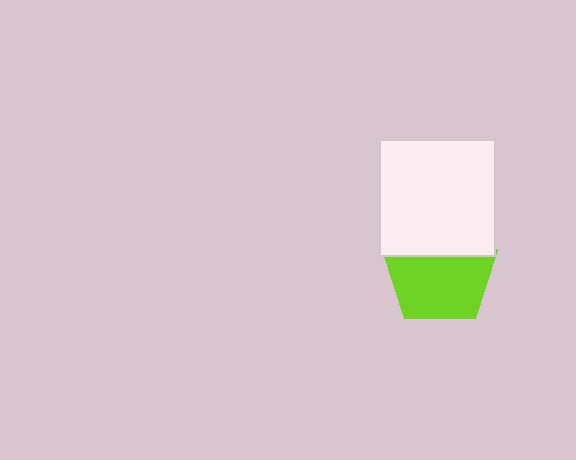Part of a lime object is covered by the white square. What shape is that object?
It is a pentagon.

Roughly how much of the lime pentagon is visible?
About half of it is visible (roughly 64%).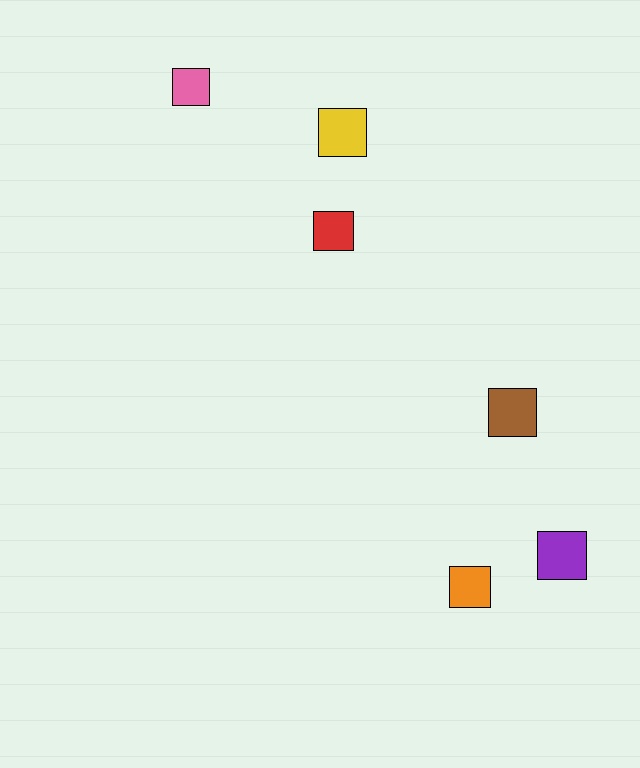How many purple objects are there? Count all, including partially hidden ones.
There is 1 purple object.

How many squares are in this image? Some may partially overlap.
There are 6 squares.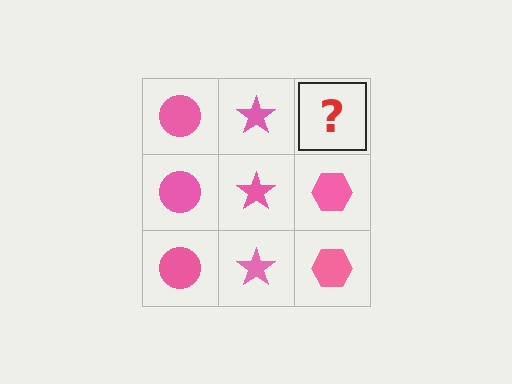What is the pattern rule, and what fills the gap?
The rule is that each column has a consistent shape. The gap should be filled with a pink hexagon.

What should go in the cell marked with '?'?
The missing cell should contain a pink hexagon.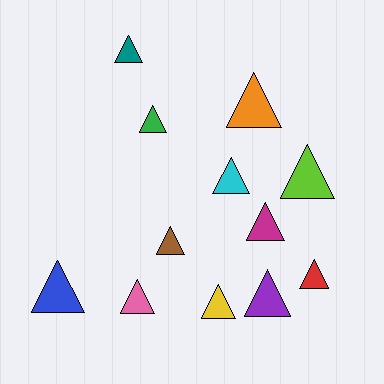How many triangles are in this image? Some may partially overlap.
There are 12 triangles.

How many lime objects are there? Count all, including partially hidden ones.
There is 1 lime object.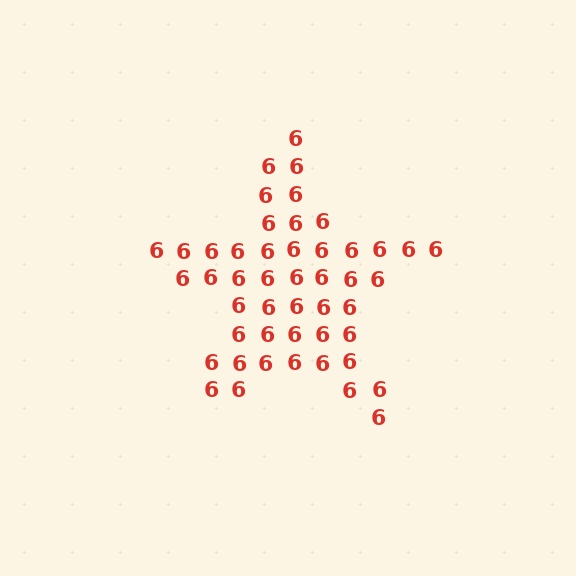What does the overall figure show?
The overall figure shows a star.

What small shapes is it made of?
It is made of small digit 6's.